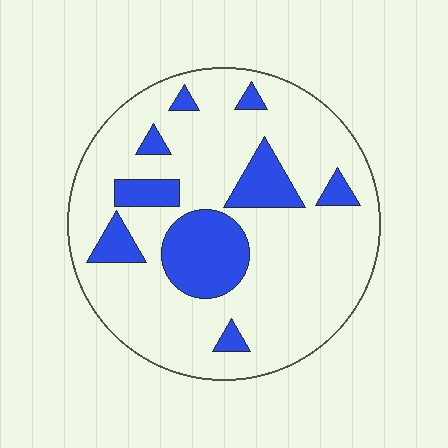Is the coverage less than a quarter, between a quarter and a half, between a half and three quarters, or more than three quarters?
Less than a quarter.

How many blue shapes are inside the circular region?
9.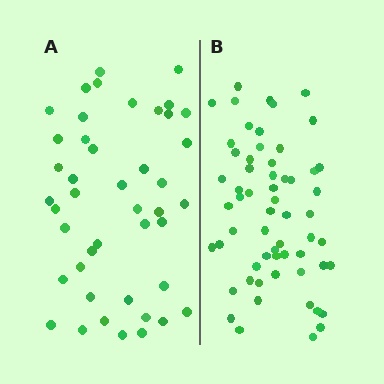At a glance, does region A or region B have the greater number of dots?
Region B (the right region) has more dots.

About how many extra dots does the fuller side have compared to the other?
Region B has approximately 15 more dots than region A.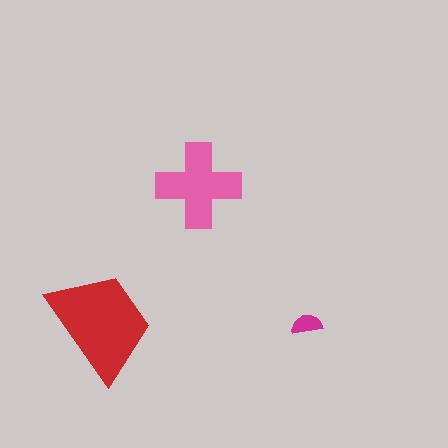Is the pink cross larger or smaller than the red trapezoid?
Smaller.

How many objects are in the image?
There are 3 objects in the image.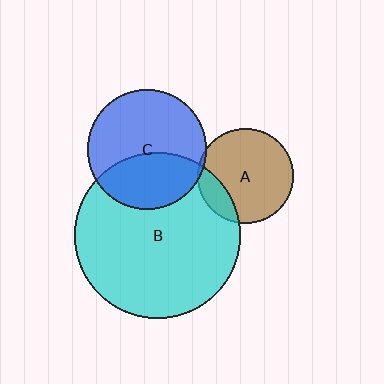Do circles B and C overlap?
Yes.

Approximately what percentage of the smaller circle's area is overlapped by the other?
Approximately 40%.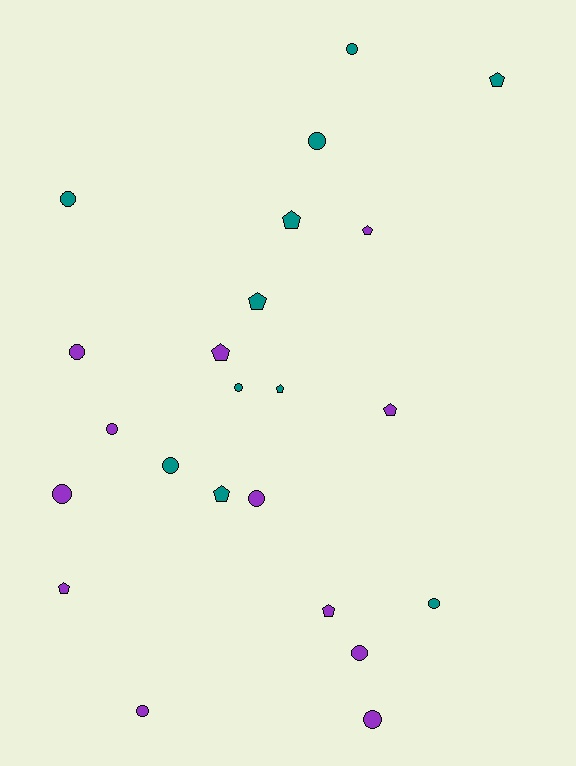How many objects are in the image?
There are 23 objects.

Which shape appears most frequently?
Circle, with 13 objects.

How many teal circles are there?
There are 6 teal circles.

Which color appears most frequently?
Purple, with 12 objects.